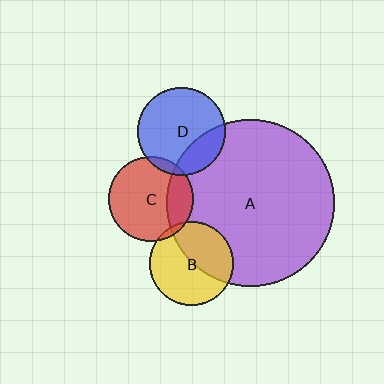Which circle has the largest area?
Circle A (purple).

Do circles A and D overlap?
Yes.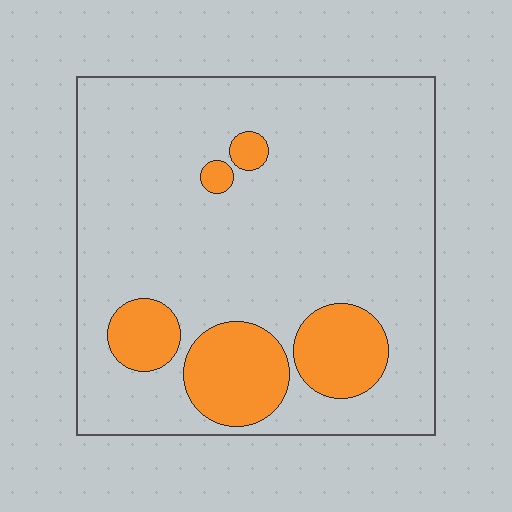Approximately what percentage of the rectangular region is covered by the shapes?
Approximately 15%.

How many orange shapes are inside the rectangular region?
5.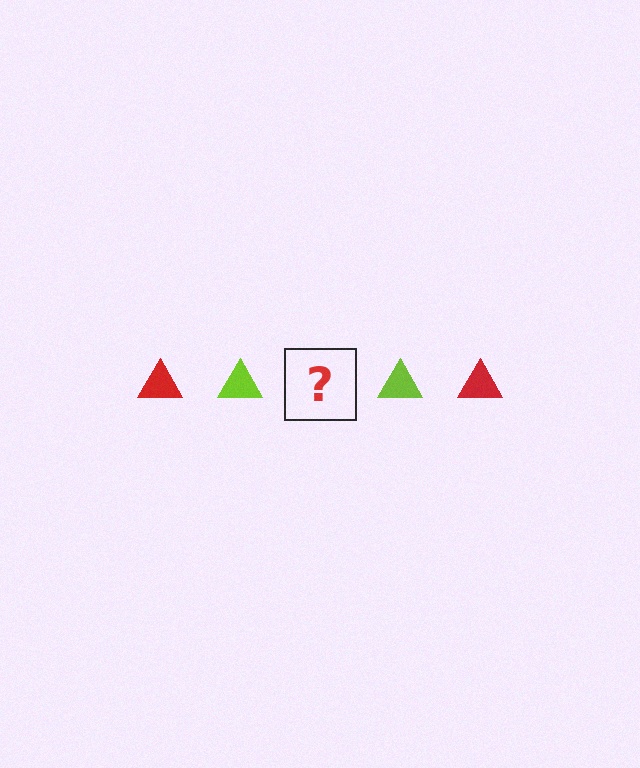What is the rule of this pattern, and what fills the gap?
The rule is that the pattern cycles through red, lime triangles. The gap should be filled with a red triangle.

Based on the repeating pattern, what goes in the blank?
The blank should be a red triangle.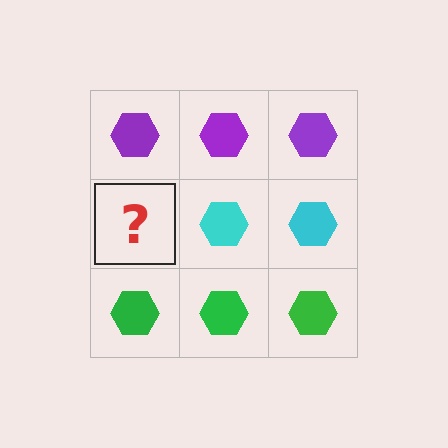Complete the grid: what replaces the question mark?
The question mark should be replaced with a cyan hexagon.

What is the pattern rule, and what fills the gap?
The rule is that each row has a consistent color. The gap should be filled with a cyan hexagon.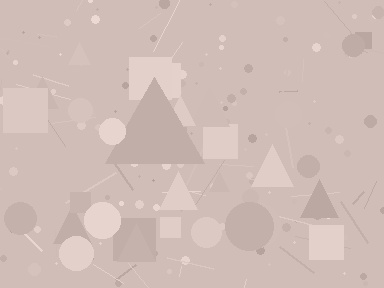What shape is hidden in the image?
A triangle is hidden in the image.